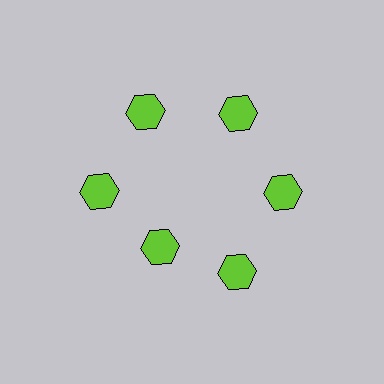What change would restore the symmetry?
The symmetry would be restored by moving it outward, back onto the ring so that all 6 hexagons sit at equal angles and equal distance from the center.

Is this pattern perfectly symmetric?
No. The 6 lime hexagons are arranged in a ring, but one element near the 7 o'clock position is pulled inward toward the center, breaking the 6-fold rotational symmetry.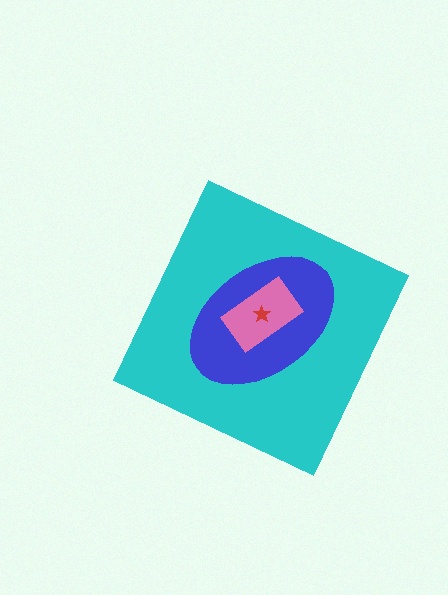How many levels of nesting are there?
4.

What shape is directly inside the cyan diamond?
The blue ellipse.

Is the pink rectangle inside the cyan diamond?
Yes.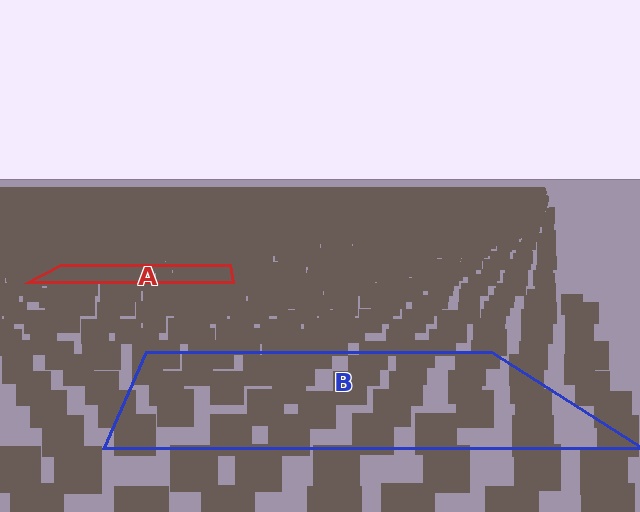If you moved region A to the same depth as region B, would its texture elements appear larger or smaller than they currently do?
They would appear larger. At a closer depth, the same texture elements are projected at a bigger on-screen size.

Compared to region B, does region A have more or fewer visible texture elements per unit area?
Region A has more texture elements per unit area — they are packed more densely because it is farther away.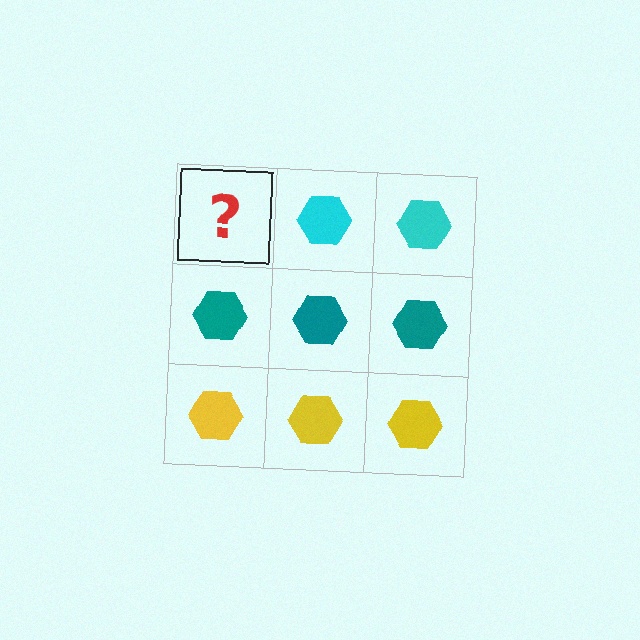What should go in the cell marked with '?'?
The missing cell should contain a cyan hexagon.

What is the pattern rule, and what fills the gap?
The rule is that each row has a consistent color. The gap should be filled with a cyan hexagon.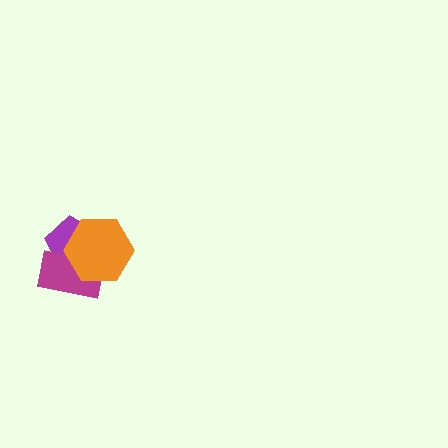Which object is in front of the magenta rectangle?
The orange hexagon is in front of the magenta rectangle.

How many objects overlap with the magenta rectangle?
2 objects overlap with the magenta rectangle.